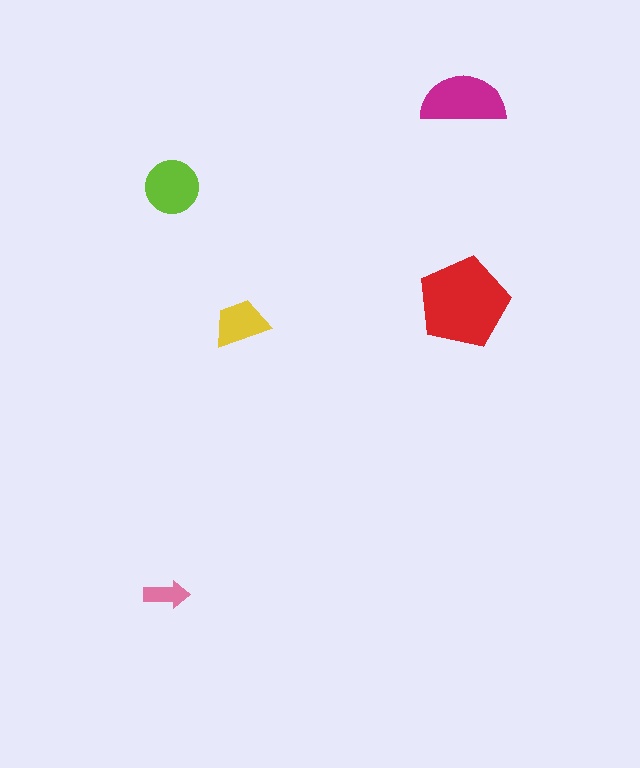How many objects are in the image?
There are 5 objects in the image.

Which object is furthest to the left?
The pink arrow is leftmost.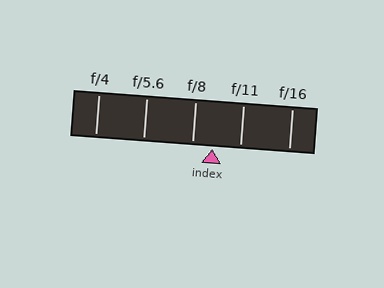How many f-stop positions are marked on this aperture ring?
There are 5 f-stop positions marked.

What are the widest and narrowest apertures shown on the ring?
The widest aperture shown is f/4 and the narrowest is f/16.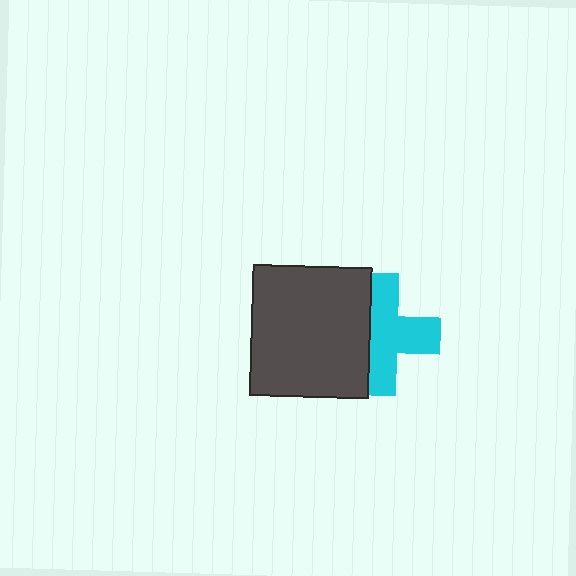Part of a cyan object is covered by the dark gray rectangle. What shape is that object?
It is a cross.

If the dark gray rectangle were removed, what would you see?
You would see the complete cyan cross.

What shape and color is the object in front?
The object in front is a dark gray rectangle.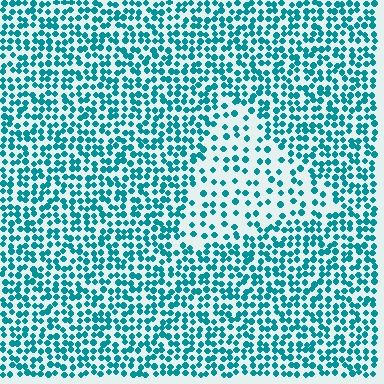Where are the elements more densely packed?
The elements are more densely packed outside the triangle boundary.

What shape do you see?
I see a triangle.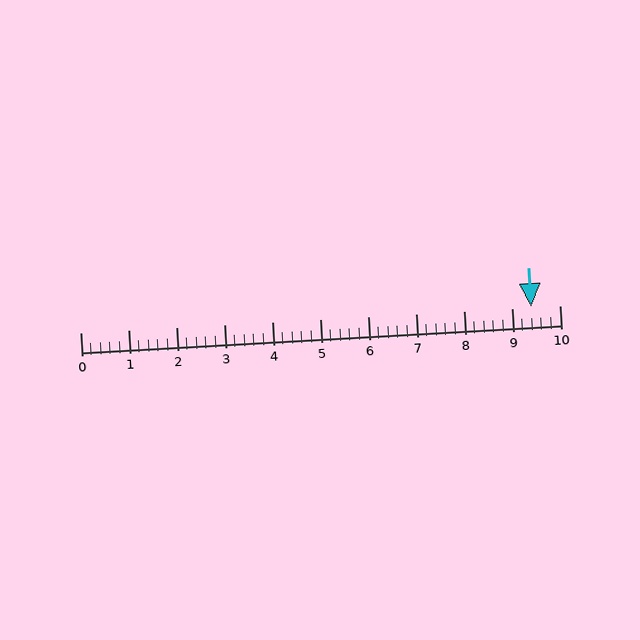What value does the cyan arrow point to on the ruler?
The cyan arrow points to approximately 9.4.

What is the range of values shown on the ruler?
The ruler shows values from 0 to 10.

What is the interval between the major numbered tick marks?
The major tick marks are spaced 1 units apart.